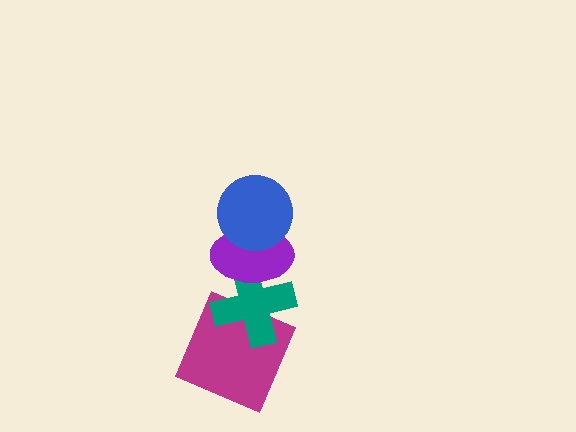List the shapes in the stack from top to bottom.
From top to bottom: the blue circle, the purple ellipse, the teal cross, the magenta square.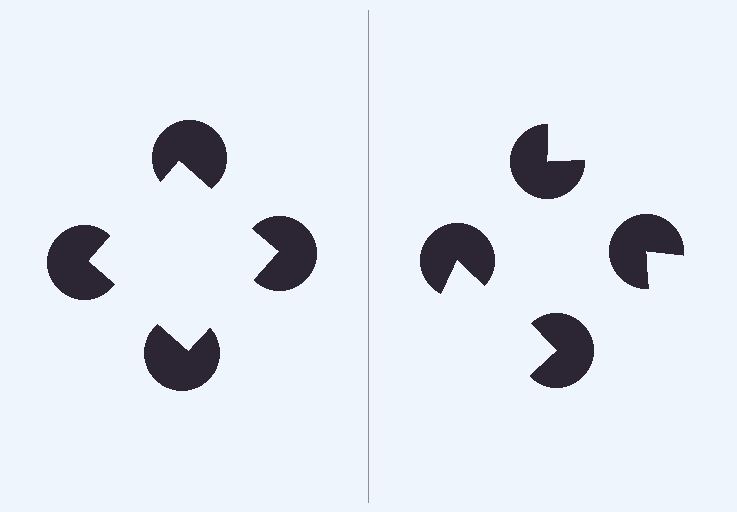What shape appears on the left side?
An illusory square.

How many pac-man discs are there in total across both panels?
8 — 4 on each side.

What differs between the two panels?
The pac-man discs are positioned identically on both sides; only the wedge orientations differ. On the left they align to a square; on the right they are misaligned.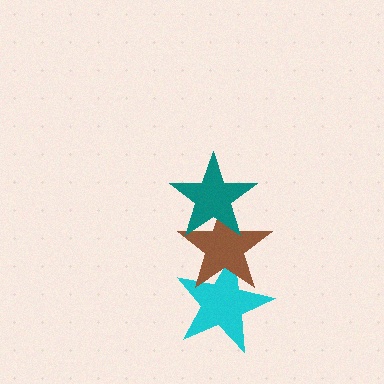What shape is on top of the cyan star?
The brown star is on top of the cyan star.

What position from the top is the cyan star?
The cyan star is 3rd from the top.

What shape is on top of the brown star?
The teal star is on top of the brown star.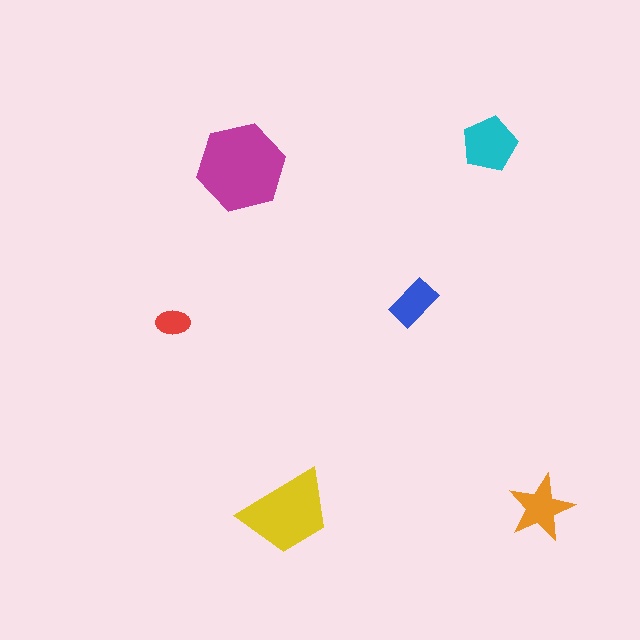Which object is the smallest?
The red ellipse.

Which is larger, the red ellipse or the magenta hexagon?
The magenta hexagon.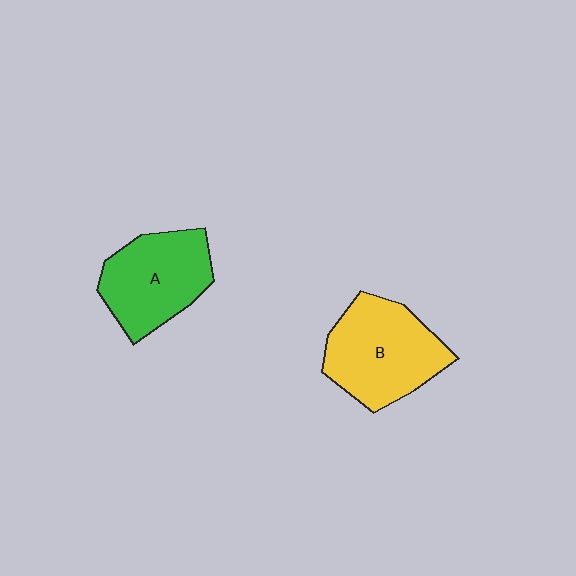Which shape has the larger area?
Shape B (yellow).